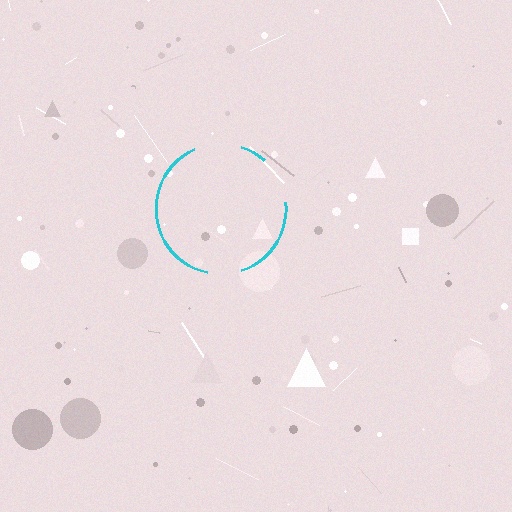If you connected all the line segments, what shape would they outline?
They would outline a circle.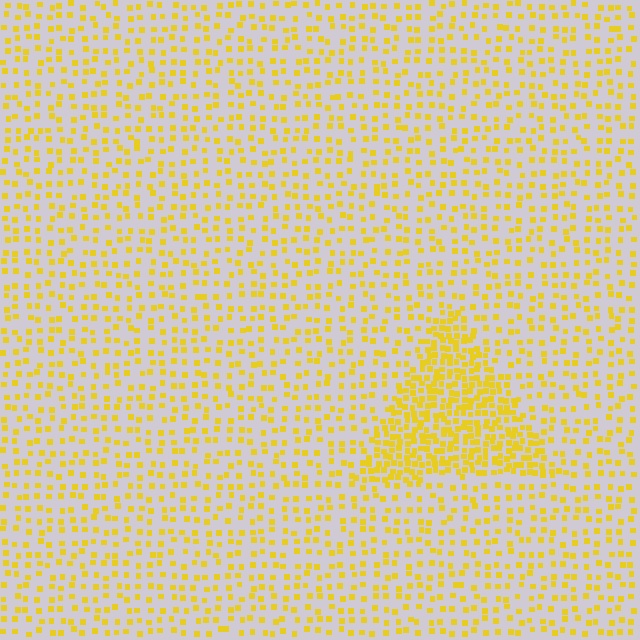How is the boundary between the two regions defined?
The boundary is defined by a change in element density (approximately 2.4x ratio). All elements are the same color, size, and shape.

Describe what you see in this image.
The image contains small yellow elements arranged at two different densities. A triangle-shaped region is visible where the elements are more densely packed than the surrounding area.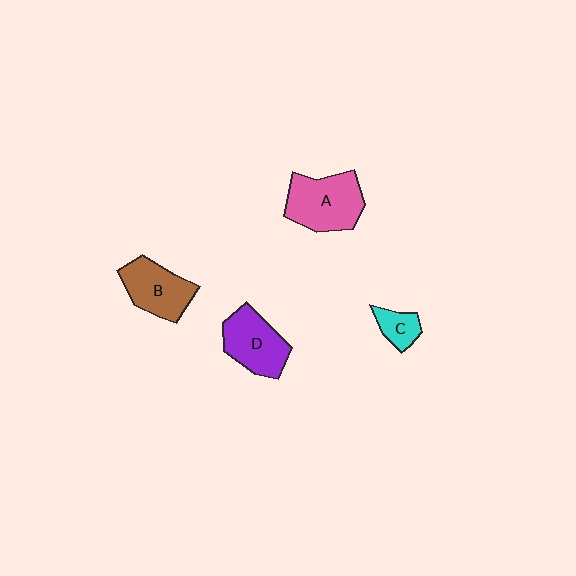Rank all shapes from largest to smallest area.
From largest to smallest: A (pink), D (purple), B (brown), C (cyan).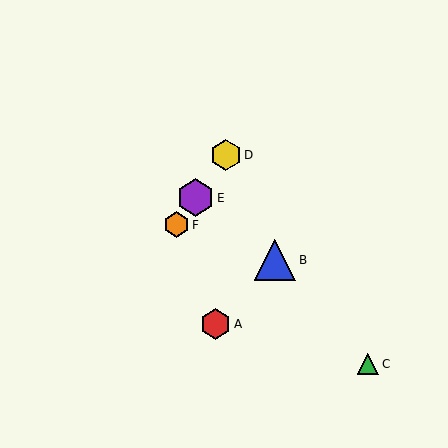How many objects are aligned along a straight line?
3 objects (D, E, F) are aligned along a straight line.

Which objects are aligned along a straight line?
Objects D, E, F are aligned along a straight line.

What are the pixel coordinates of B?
Object B is at (275, 260).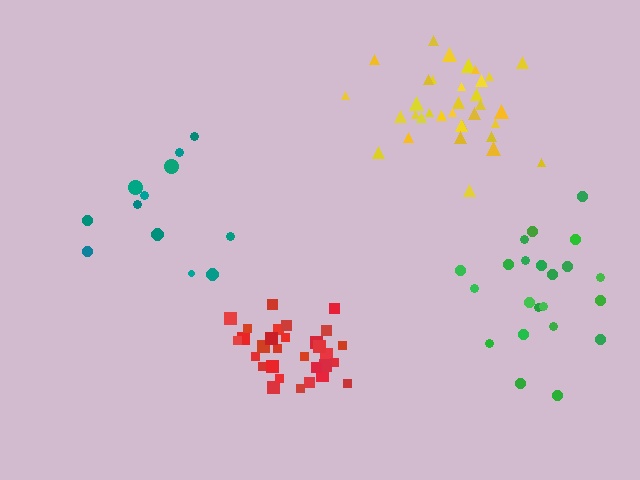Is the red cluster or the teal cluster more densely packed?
Red.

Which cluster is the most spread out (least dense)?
Teal.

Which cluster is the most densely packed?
Red.